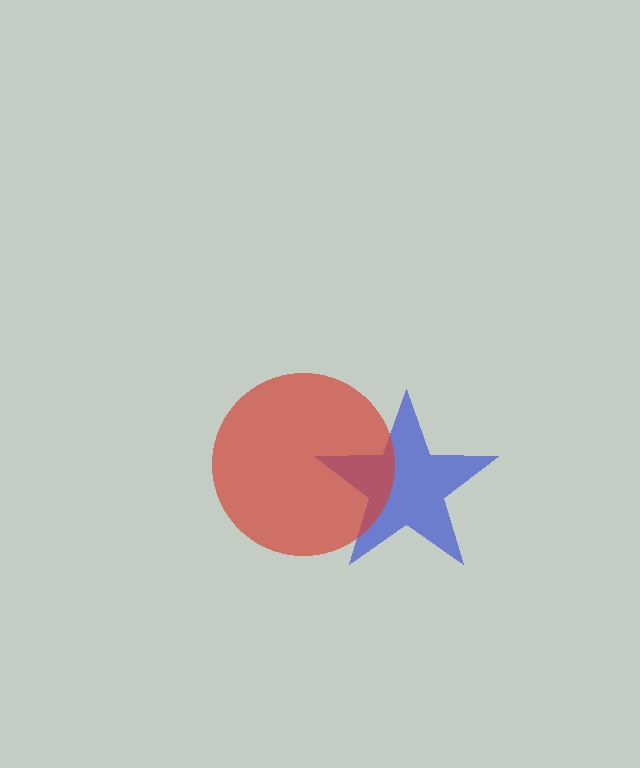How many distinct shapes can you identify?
There are 2 distinct shapes: a blue star, a red circle.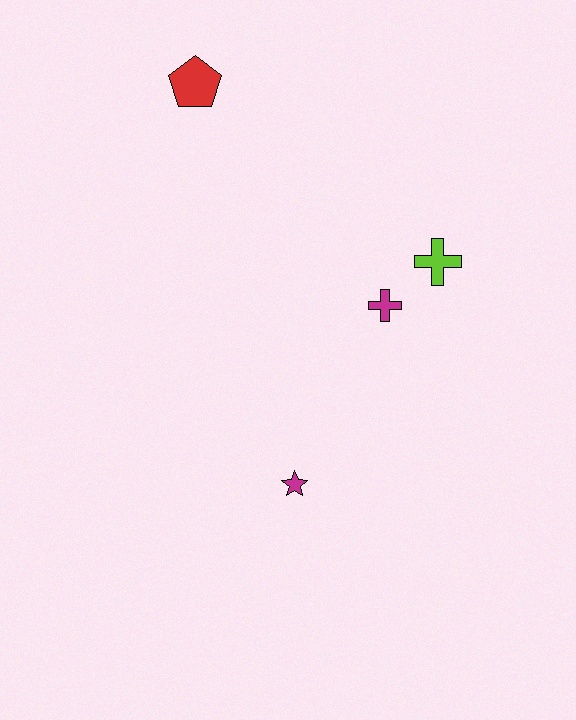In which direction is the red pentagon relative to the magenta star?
The red pentagon is above the magenta star.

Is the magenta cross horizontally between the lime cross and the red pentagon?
Yes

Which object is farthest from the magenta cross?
The red pentagon is farthest from the magenta cross.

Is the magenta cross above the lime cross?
No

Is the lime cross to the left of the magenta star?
No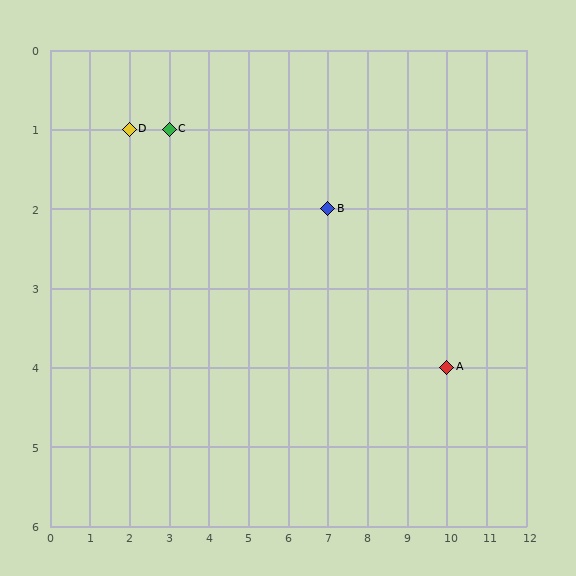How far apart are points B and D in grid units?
Points B and D are 5 columns and 1 row apart (about 5.1 grid units diagonally).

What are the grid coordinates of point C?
Point C is at grid coordinates (3, 1).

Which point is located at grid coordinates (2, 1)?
Point D is at (2, 1).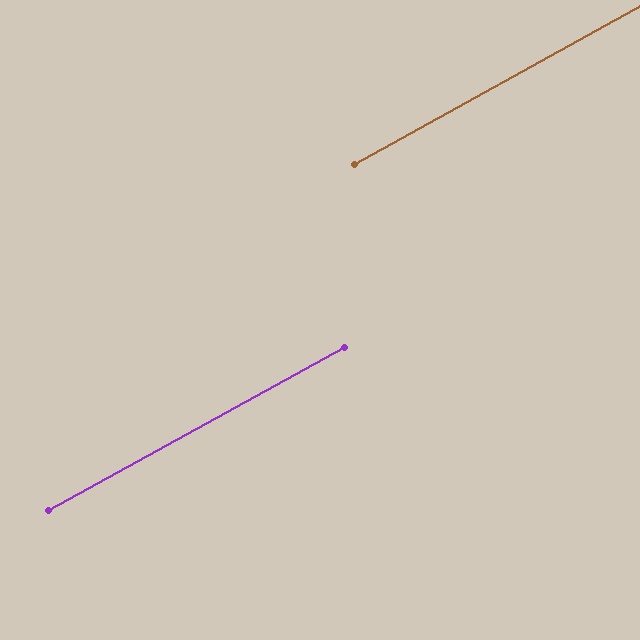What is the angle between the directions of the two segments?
Approximately 0 degrees.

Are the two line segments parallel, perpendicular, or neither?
Parallel — their directions differ by only 0.1°.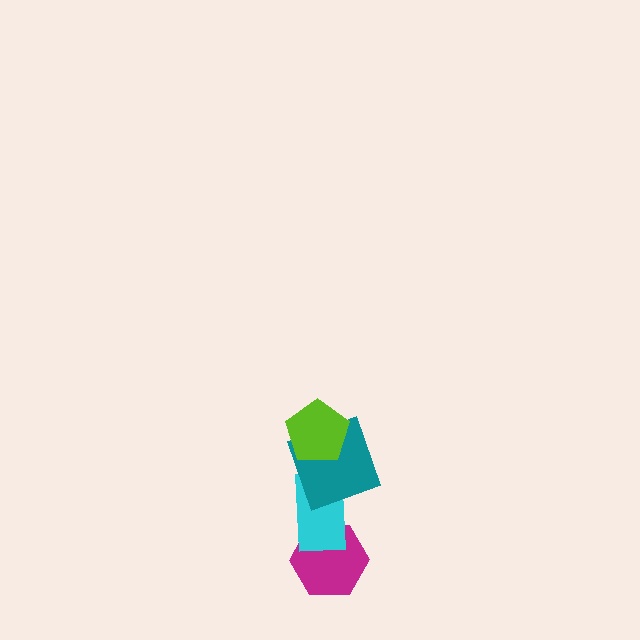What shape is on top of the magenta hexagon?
The cyan rectangle is on top of the magenta hexagon.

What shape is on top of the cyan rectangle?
The teal square is on top of the cyan rectangle.